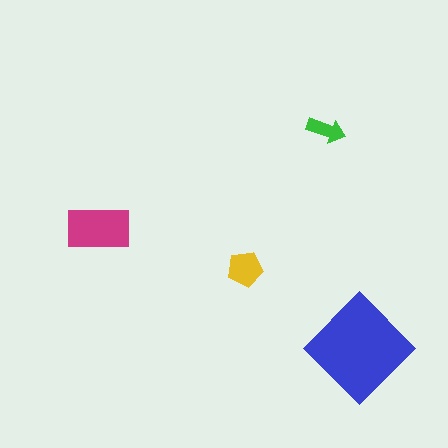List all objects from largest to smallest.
The blue diamond, the magenta rectangle, the yellow pentagon, the green arrow.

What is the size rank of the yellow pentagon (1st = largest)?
3rd.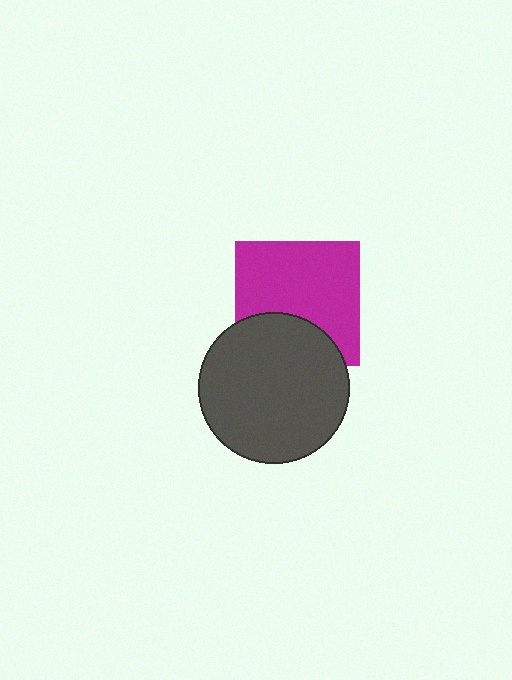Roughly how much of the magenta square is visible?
Most of it is visible (roughly 69%).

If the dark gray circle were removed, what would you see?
You would see the complete magenta square.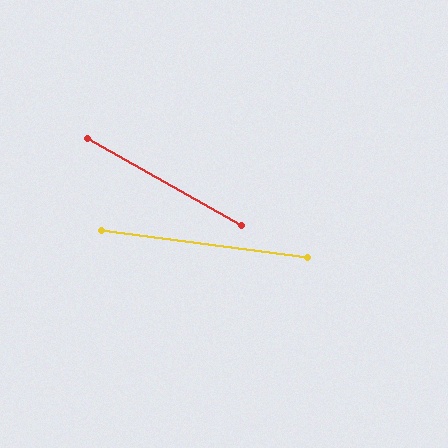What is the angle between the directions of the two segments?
Approximately 22 degrees.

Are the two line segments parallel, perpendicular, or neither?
Neither parallel nor perpendicular — they differ by about 22°.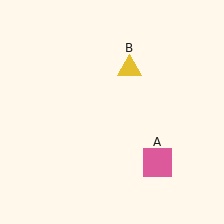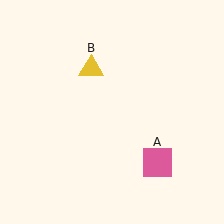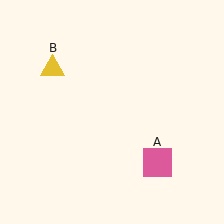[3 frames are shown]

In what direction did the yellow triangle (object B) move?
The yellow triangle (object B) moved left.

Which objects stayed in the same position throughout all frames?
Pink square (object A) remained stationary.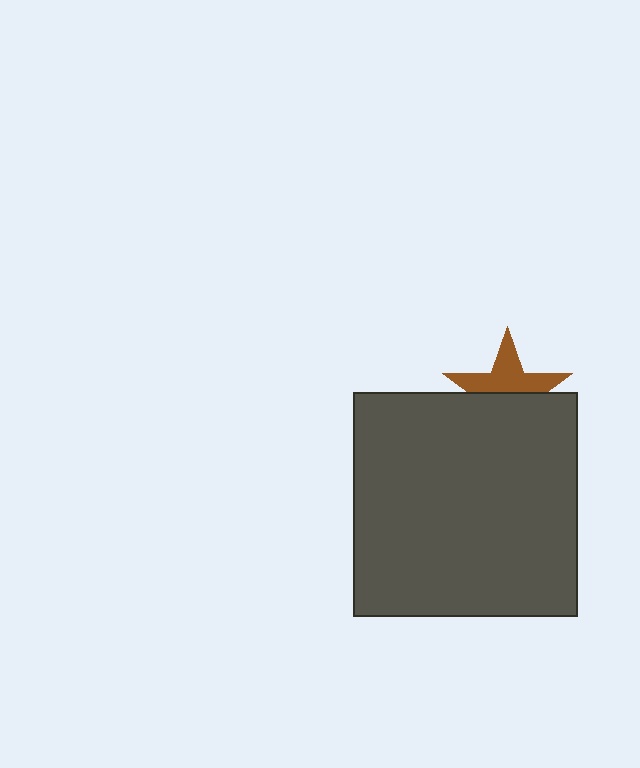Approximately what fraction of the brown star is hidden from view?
Roughly 51% of the brown star is hidden behind the dark gray square.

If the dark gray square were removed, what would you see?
You would see the complete brown star.